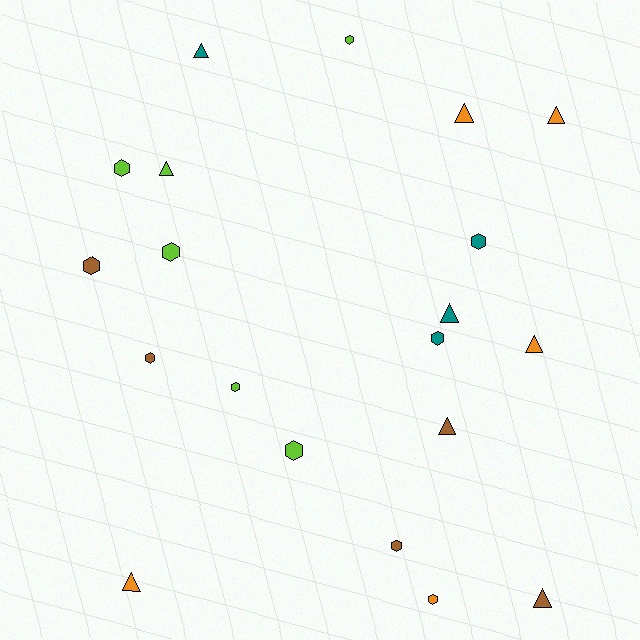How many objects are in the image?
There are 20 objects.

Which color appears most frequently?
Lime, with 6 objects.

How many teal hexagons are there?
There are 2 teal hexagons.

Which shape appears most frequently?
Hexagon, with 11 objects.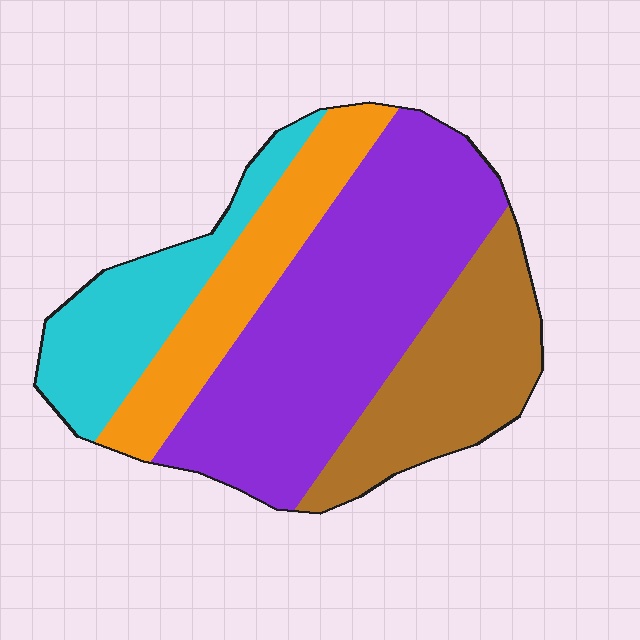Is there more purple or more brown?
Purple.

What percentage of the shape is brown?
Brown takes up about one fifth (1/5) of the shape.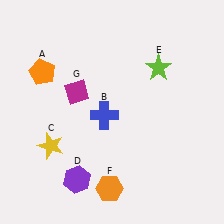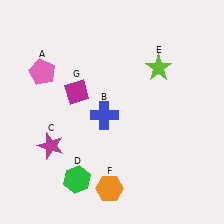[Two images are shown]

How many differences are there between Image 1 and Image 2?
There are 3 differences between the two images.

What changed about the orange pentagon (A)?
In Image 1, A is orange. In Image 2, it changed to pink.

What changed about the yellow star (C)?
In Image 1, C is yellow. In Image 2, it changed to magenta.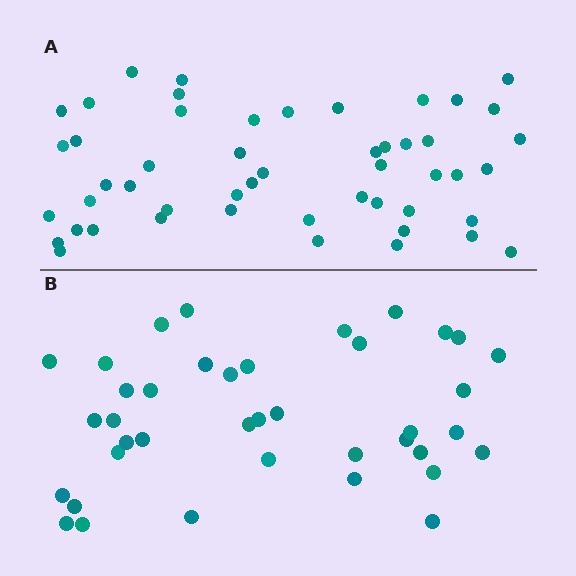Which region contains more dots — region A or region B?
Region A (the top region) has more dots.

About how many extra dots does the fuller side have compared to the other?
Region A has roughly 12 or so more dots than region B.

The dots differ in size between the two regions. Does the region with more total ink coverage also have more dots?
No. Region B has more total ink coverage because its dots are larger, but region A actually contains more individual dots. Total area can be misleading — the number of items is what matters here.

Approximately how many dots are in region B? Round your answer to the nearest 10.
About 40 dots. (The exact count is 39, which rounds to 40.)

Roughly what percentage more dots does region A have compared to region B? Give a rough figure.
About 30% more.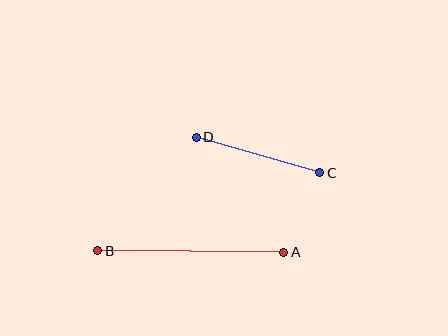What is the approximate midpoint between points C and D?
The midpoint is at approximately (258, 155) pixels.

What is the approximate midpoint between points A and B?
The midpoint is at approximately (191, 251) pixels.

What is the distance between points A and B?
The distance is approximately 186 pixels.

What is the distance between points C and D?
The distance is approximately 128 pixels.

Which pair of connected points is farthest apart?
Points A and B are farthest apart.